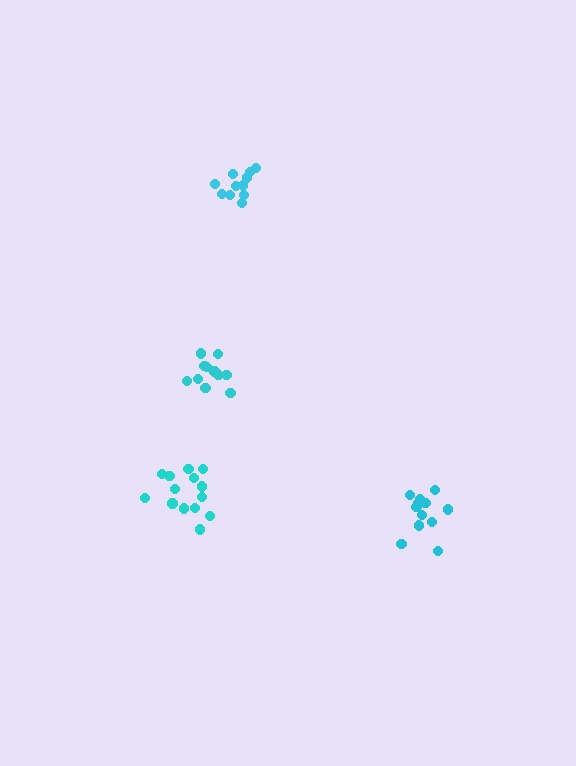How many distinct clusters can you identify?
There are 4 distinct clusters.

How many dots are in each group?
Group 1: 14 dots, Group 2: 11 dots, Group 3: 12 dots, Group 4: 11 dots (48 total).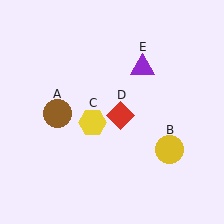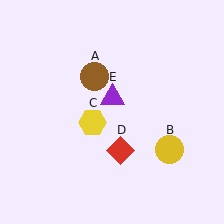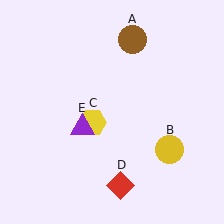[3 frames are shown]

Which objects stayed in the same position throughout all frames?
Yellow circle (object B) and yellow hexagon (object C) remained stationary.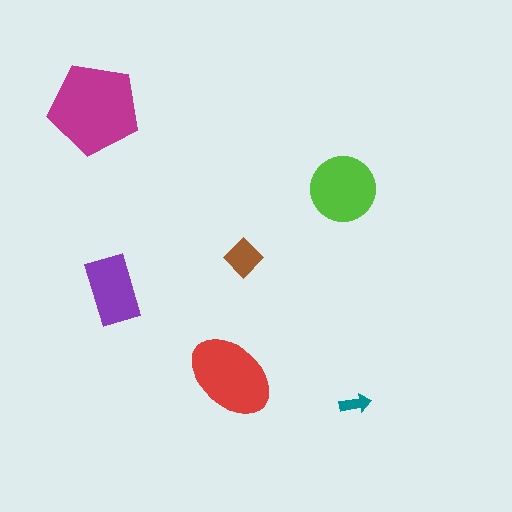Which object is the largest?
The magenta pentagon.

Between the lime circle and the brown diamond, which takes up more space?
The lime circle.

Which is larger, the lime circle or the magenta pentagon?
The magenta pentagon.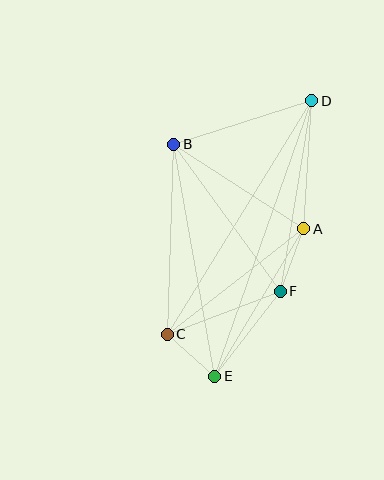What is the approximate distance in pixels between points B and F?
The distance between B and F is approximately 181 pixels.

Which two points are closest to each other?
Points C and E are closest to each other.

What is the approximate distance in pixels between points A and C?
The distance between A and C is approximately 172 pixels.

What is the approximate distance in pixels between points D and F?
The distance between D and F is approximately 193 pixels.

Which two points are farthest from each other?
Points D and E are farthest from each other.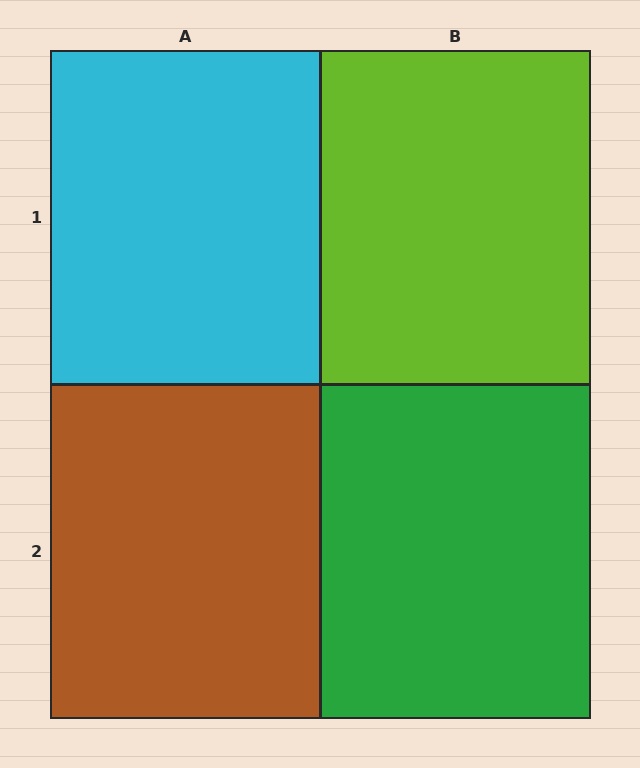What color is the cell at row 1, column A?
Cyan.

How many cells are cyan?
1 cell is cyan.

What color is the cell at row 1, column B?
Lime.